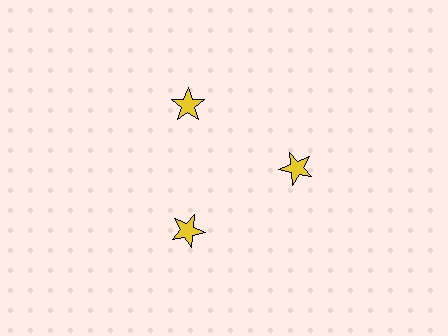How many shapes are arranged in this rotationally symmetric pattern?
There are 3 shapes, arranged in 3 groups of 1.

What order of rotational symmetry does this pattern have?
This pattern has 3-fold rotational symmetry.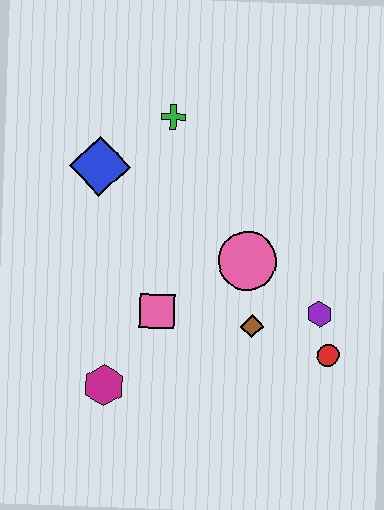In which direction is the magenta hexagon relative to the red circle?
The magenta hexagon is to the left of the red circle.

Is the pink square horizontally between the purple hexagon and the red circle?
No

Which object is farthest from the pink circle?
The magenta hexagon is farthest from the pink circle.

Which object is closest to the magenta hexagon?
The pink square is closest to the magenta hexagon.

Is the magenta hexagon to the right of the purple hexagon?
No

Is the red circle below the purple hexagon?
Yes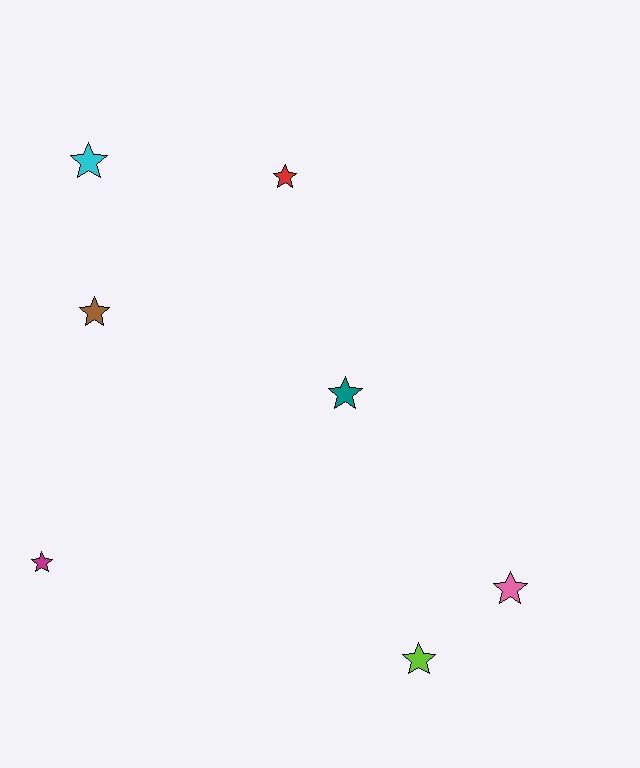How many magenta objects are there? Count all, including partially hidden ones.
There is 1 magenta object.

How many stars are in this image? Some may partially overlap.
There are 7 stars.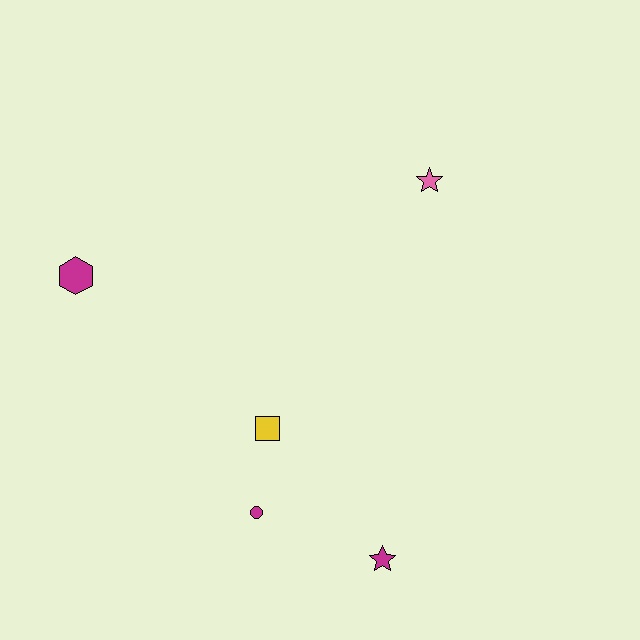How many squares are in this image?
There is 1 square.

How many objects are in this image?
There are 5 objects.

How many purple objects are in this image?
There are no purple objects.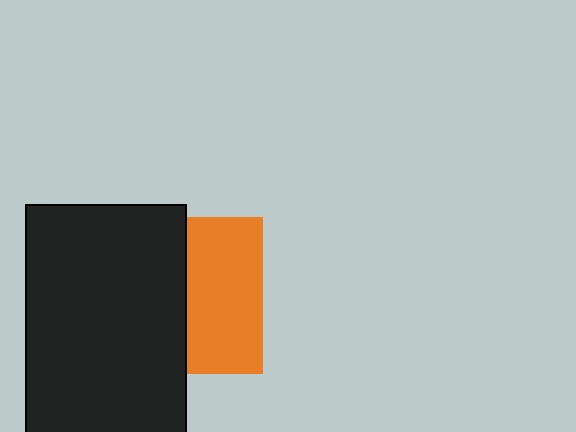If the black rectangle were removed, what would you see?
You would see the complete orange square.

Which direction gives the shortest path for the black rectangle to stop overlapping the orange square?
Moving left gives the shortest separation.